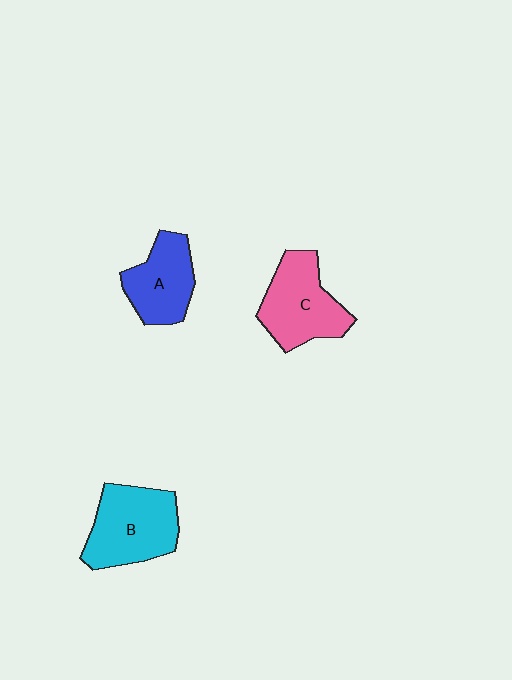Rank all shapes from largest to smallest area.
From largest to smallest: B (cyan), C (pink), A (blue).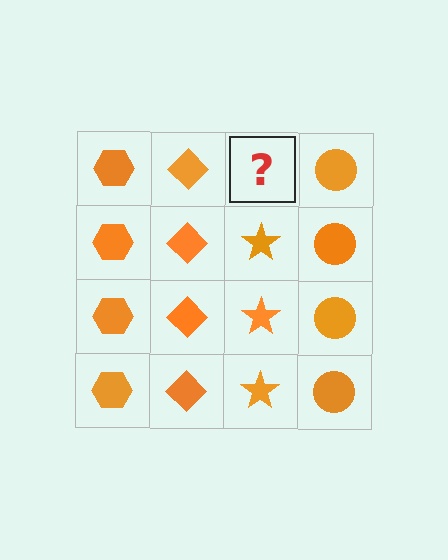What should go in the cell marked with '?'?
The missing cell should contain an orange star.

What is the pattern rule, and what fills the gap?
The rule is that each column has a consistent shape. The gap should be filled with an orange star.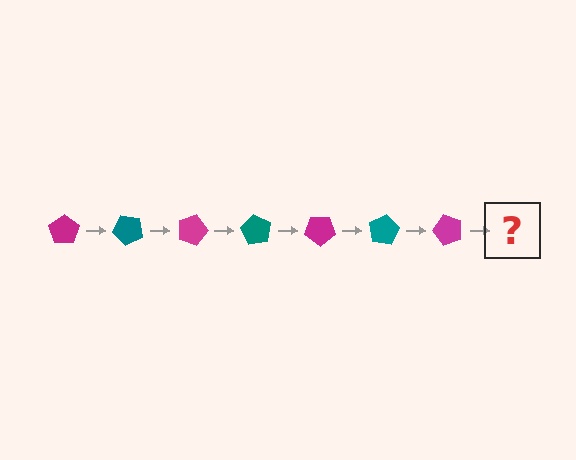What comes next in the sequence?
The next element should be a teal pentagon, rotated 315 degrees from the start.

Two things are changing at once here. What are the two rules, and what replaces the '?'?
The two rules are that it rotates 45 degrees each step and the color cycles through magenta and teal. The '?' should be a teal pentagon, rotated 315 degrees from the start.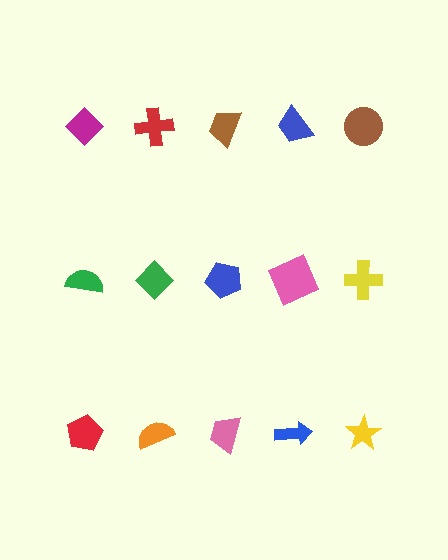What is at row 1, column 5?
A brown circle.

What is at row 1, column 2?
A red cross.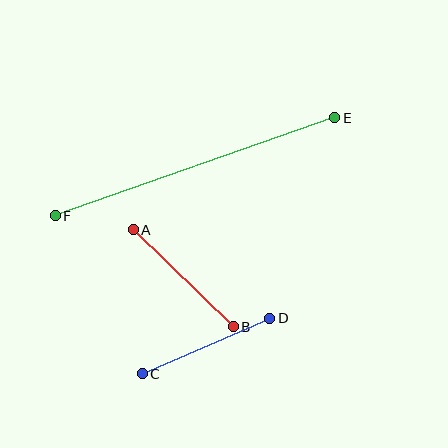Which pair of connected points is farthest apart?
Points E and F are farthest apart.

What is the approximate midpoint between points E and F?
The midpoint is at approximately (195, 167) pixels.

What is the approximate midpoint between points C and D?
The midpoint is at approximately (206, 346) pixels.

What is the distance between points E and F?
The distance is approximately 296 pixels.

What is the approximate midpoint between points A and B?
The midpoint is at approximately (183, 278) pixels.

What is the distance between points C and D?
The distance is approximately 139 pixels.